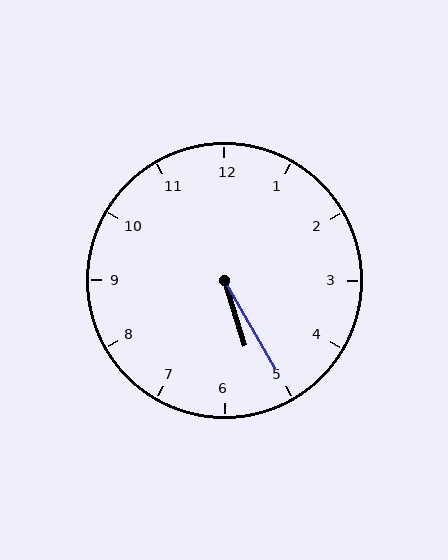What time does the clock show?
5:25.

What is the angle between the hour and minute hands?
Approximately 12 degrees.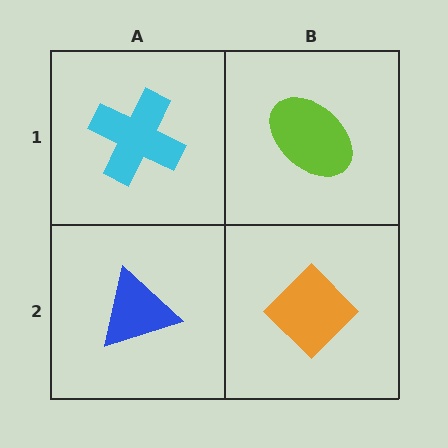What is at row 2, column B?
An orange diamond.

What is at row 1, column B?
A lime ellipse.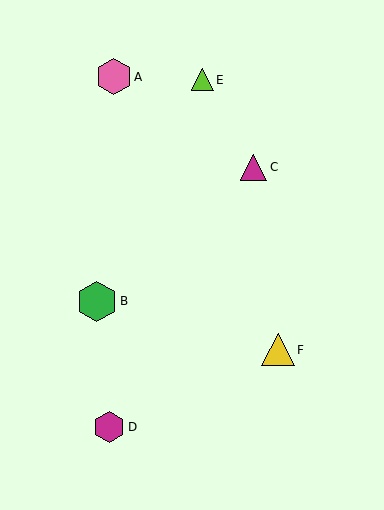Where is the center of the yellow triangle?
The center of the yellow triangle is at (278, 350).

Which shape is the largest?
The green hexagon (labeled B) is the largest.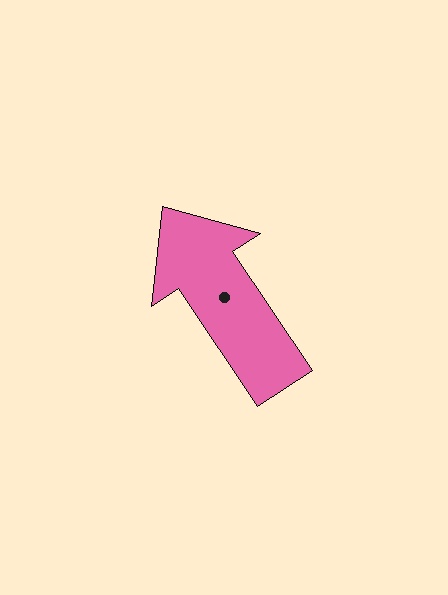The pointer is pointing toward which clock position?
Roughly 11 o'clock.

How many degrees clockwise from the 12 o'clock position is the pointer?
Approximately 326 degrees.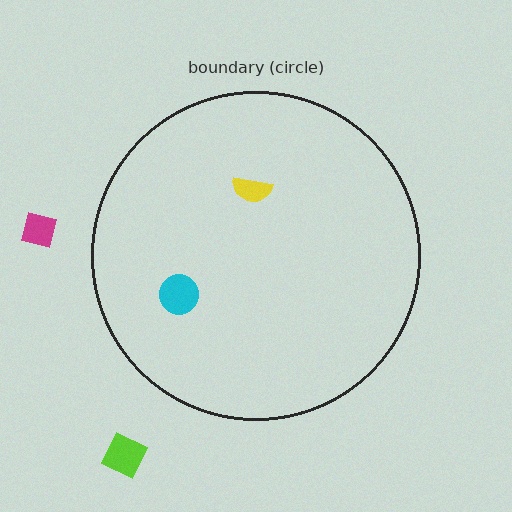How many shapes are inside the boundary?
2 inside, 2 outside.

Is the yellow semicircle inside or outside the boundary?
Inside.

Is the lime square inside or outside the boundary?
Outside.